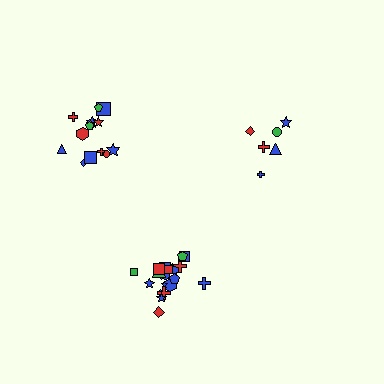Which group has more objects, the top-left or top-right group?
The top-left group.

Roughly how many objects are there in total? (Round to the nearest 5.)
Roughly 45 objects in total.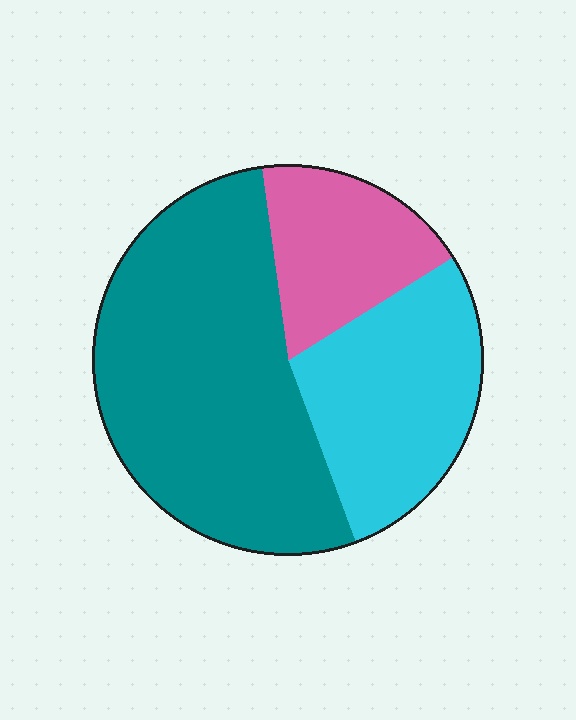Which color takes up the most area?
Teal, at roughly 55%.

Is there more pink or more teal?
Teal.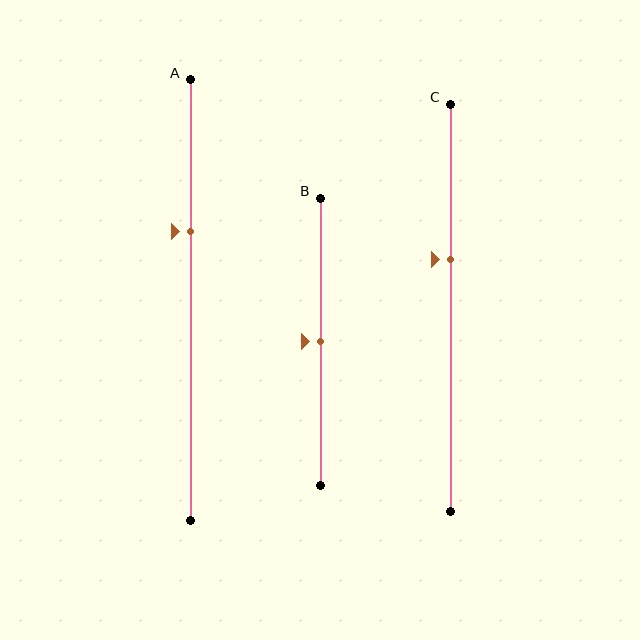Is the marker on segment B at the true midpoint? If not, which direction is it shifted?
Yes, the marker on segment B is at the true midpoint.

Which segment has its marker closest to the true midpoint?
Segment B has its marker closest to the true midpoint.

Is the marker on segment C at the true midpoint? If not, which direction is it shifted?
No, the marker on segment C is shifted upward by about 12% of the segment length.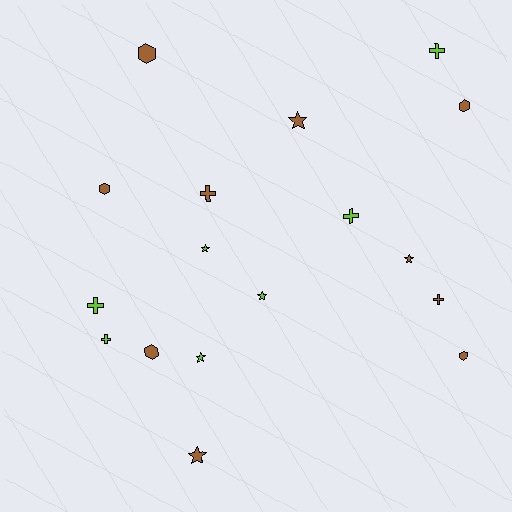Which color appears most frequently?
Brown, with 10 objects.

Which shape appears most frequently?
Cross, with 6 objects.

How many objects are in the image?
There are 17 objects.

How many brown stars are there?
There are 3 brown stars.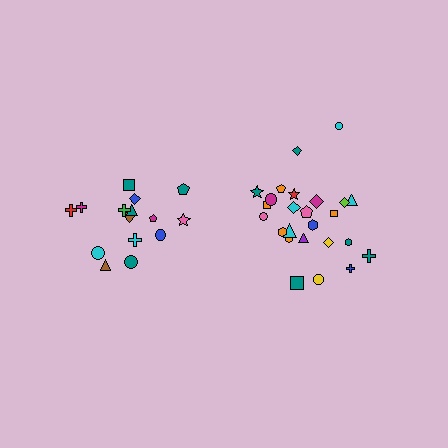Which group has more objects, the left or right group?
The right group.